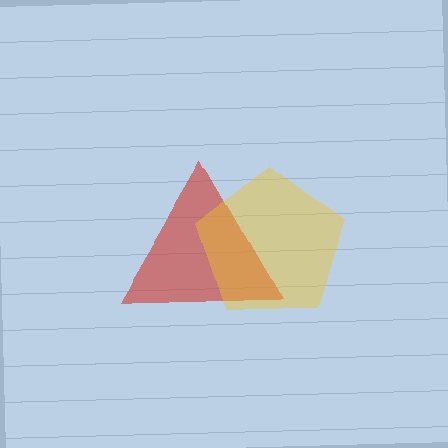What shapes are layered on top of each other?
The layered shapes are: a red triangle, a yellow pentagon.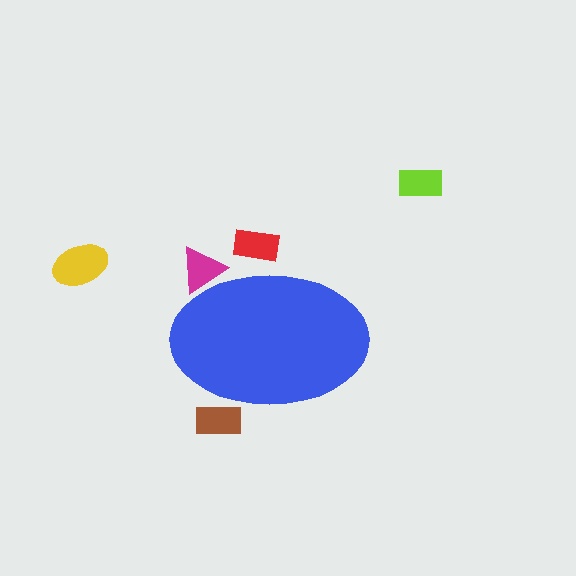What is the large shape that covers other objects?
A blue ellipse.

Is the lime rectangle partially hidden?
No, the lime rectangle is fully visible.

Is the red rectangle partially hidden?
Yes, the red rectangle is partially hidden behind the blue ellipse.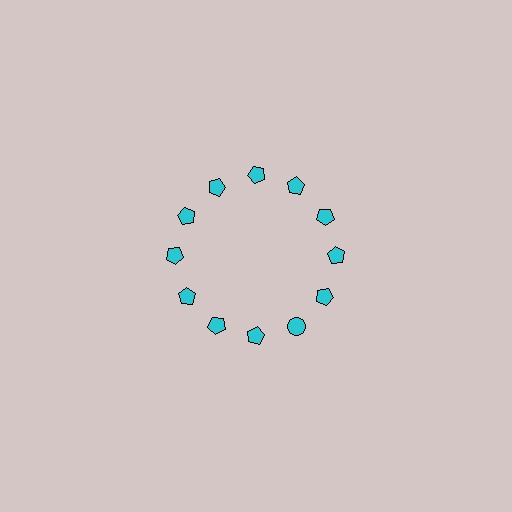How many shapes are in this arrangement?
There are 12 shapes arranged in a ring pattern.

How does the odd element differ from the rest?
It has a different shape: circle instead of pentagon.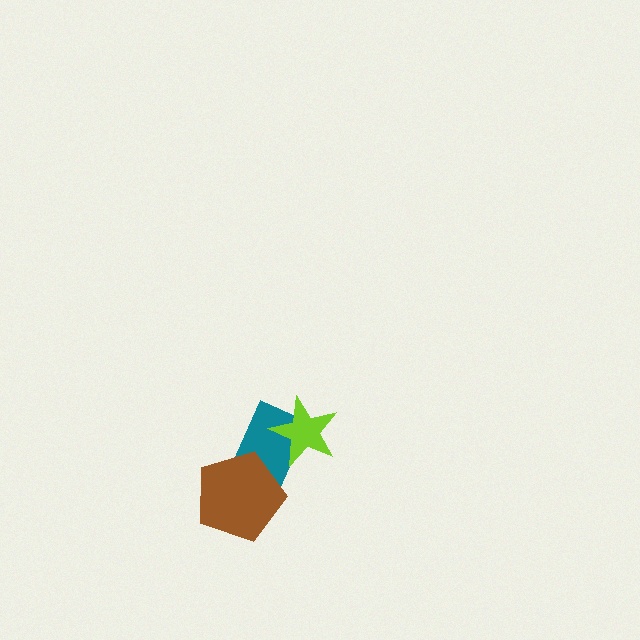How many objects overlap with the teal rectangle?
2 objects overlap with the teal rectangle.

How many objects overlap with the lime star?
1 object overlaps with the lime star.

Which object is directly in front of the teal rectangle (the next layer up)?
The lime star is directly in front of the teal rectangle.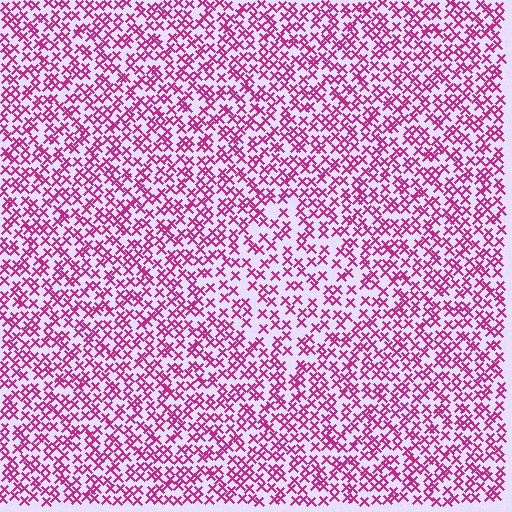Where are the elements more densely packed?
The elements are more densely packed outside the diamond boundary.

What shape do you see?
I see a diamond.